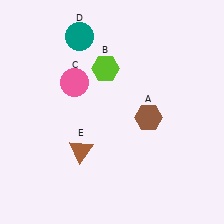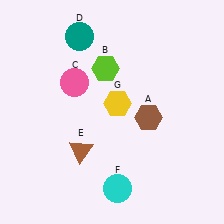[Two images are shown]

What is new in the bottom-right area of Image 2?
A cyan circle (F) was added in the bottom-right area of Image 2.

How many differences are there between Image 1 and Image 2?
There are 2 differences between the two images.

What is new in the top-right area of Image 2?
A yellow hexagon (G) was added in the top-right area of Image 2.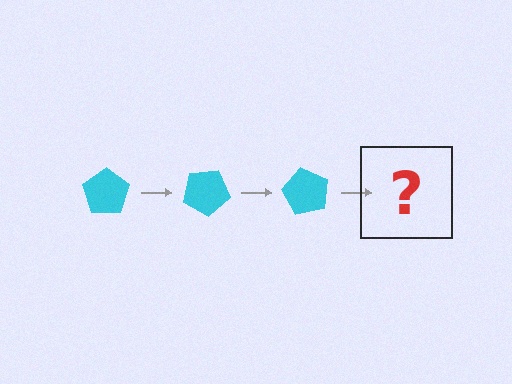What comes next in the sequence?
The next element should be a cyan pentagon rotated 90 degrees.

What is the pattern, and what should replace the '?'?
The pattern is that the pentagon rotates 30 degrees each step. The '?' should be a cyan pentagon rotated 90 degrees.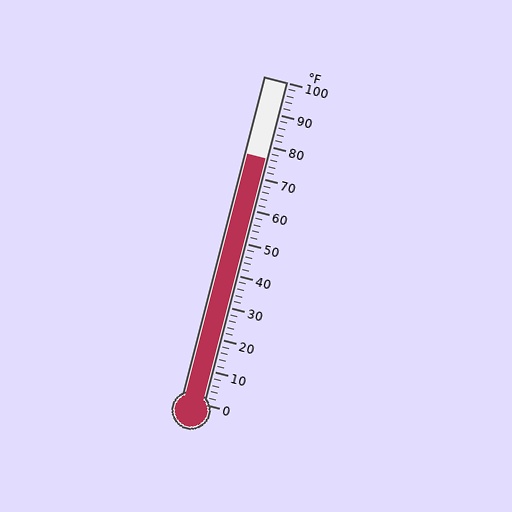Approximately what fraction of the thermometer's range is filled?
The thermometer is filled to approximately 75% of its range.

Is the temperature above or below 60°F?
The temperature is above 60°F.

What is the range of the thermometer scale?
The thermometer scale ranges from 0°F to 100°F.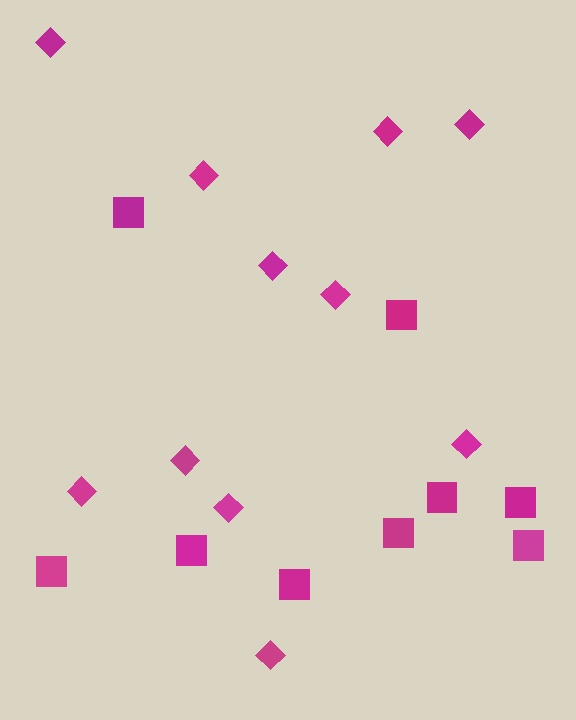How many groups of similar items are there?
There are 2 groups: one group of diamonds (11) and one group of squares (9).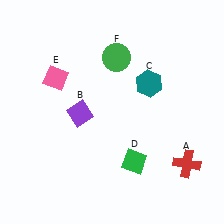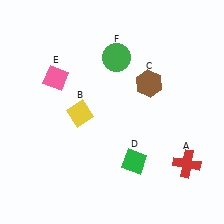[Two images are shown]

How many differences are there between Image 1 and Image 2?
There are 2 differences between the two images.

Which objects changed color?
B changed from purple to yellow. C changed from teal to brown.